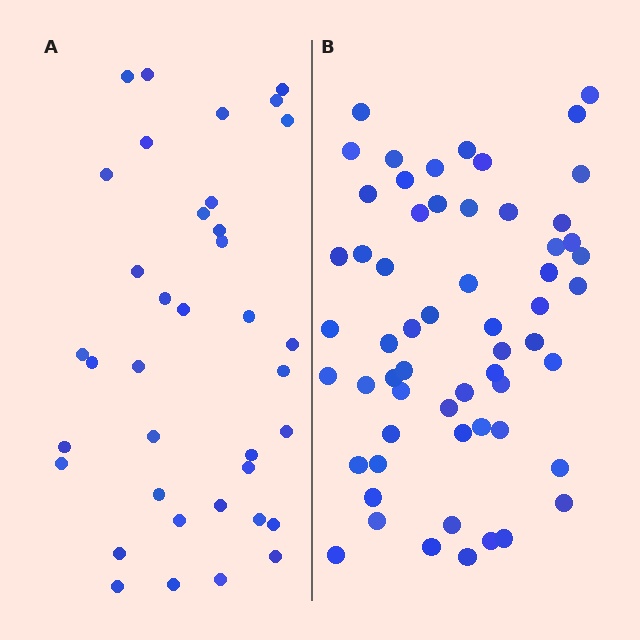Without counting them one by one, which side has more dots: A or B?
Region B (the right region) has more dots.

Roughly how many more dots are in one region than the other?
Region B has approximately 20 more dots than region A.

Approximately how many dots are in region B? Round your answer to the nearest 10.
About 60 dots. (The exact count is 59, which rounds to 60.)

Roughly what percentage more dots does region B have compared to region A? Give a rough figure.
About 60% more.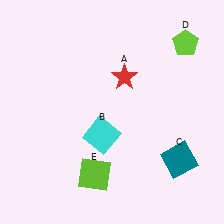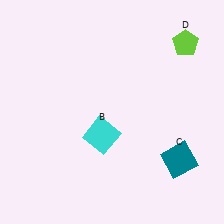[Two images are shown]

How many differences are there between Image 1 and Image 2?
There are 2 differences between the two images.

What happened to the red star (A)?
The red star (A) was removed in Image 2. It was in the top-right area of Image 1.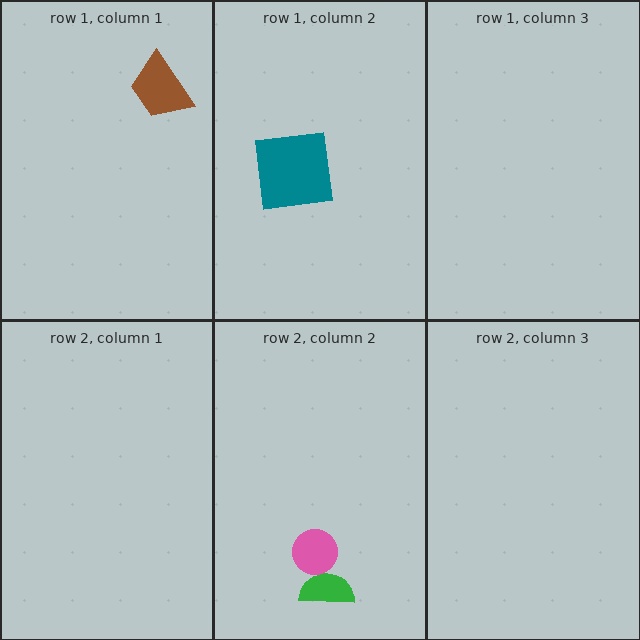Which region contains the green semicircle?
The row 2, column 2 region.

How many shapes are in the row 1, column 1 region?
1.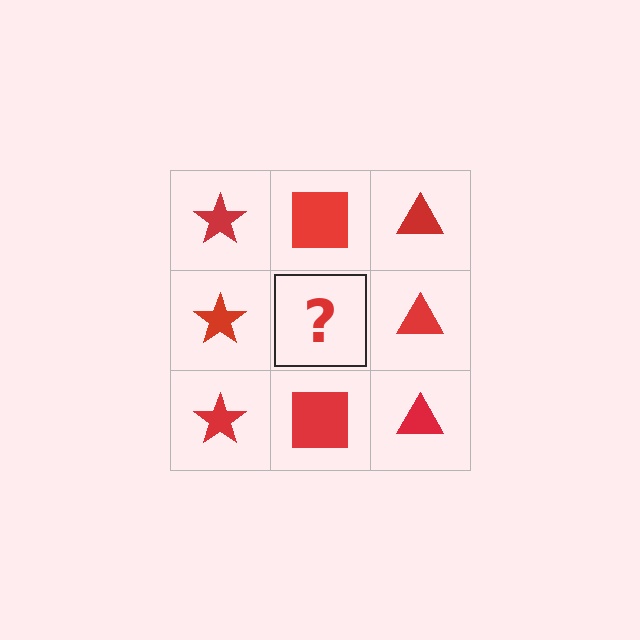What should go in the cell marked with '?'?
The missing cell should contain a red square.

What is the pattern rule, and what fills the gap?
The rule is that each column has a consistent shape. The gap should be filled with a red square.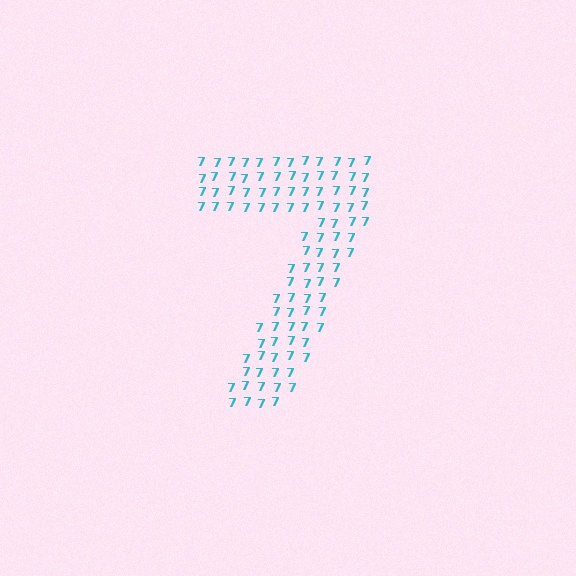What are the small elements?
The small elements are digit 7's.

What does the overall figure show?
The overall figure shows the digit 7.